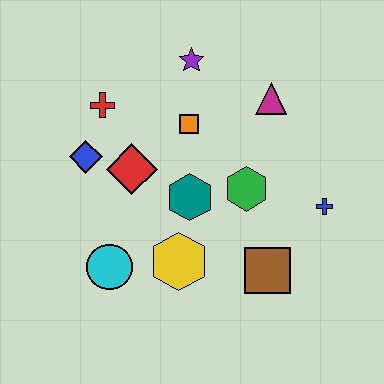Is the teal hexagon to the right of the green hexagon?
No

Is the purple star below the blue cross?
No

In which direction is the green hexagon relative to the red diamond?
The green hexagon is to the right of the red diamond.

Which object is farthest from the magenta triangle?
The cyan circle is farthest from the magenta triangle.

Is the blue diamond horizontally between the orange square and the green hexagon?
No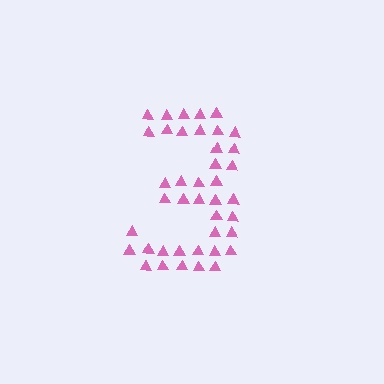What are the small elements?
The small elements are triangles.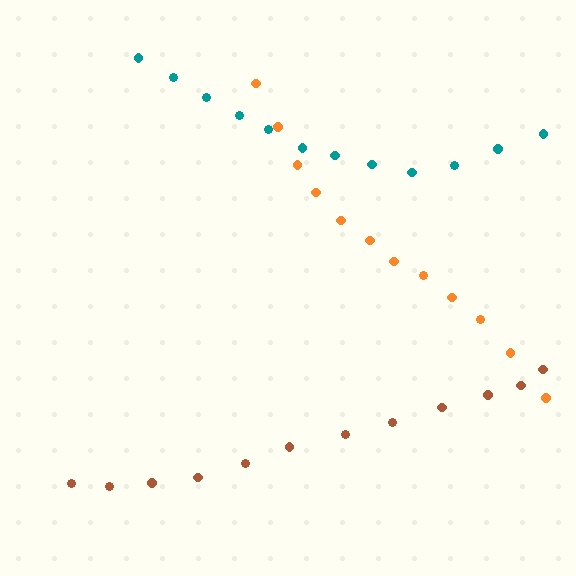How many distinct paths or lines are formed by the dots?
There are 3 distinct paths.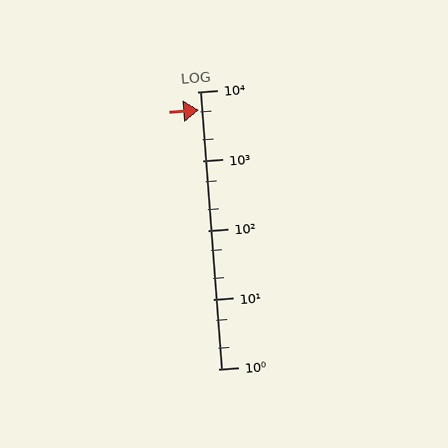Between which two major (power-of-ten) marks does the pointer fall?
The pointer is between 1000 and 10000.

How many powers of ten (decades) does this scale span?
The scale spans 4 decades, from 1 to 10000.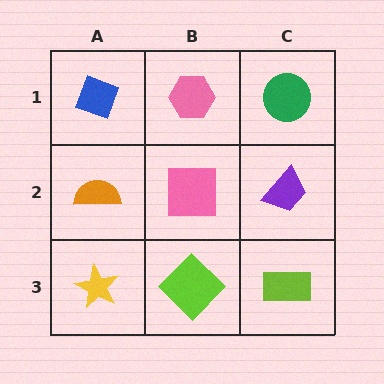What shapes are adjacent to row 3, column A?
An orange semicircle (row 2, column A), a lime diamond (row 3, column B).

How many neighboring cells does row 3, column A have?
2.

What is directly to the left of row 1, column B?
A blue diamond.